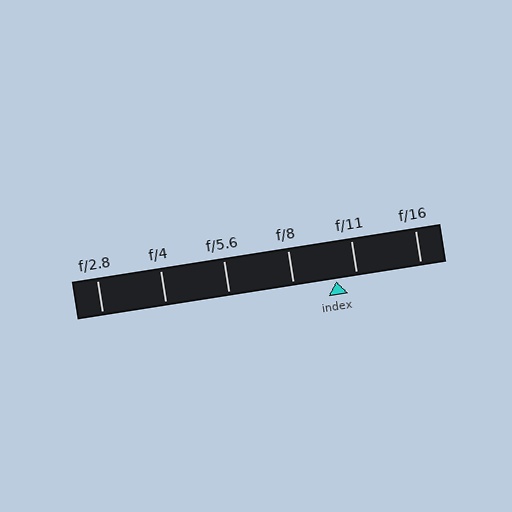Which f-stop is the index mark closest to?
The index mark is closest to f/11.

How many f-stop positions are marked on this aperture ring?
There are 6 f-stop positions marked.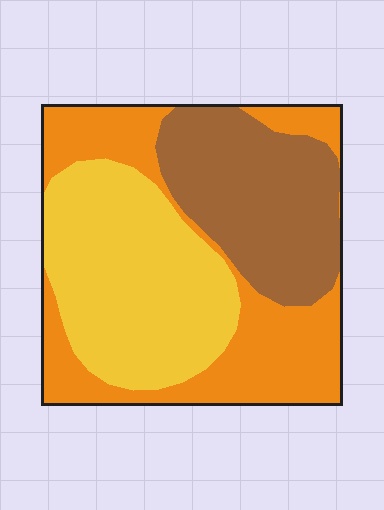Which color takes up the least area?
Brown, at roughly 30%.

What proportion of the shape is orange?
Orange covers about 35% of the shape.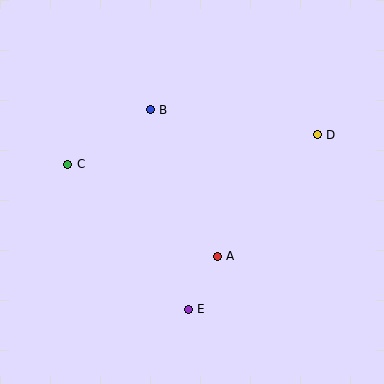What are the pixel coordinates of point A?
Point A is at (217, 256).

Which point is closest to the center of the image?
Point A at (217, 256) is closest to the center.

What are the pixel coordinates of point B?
Point B is at (150, 110).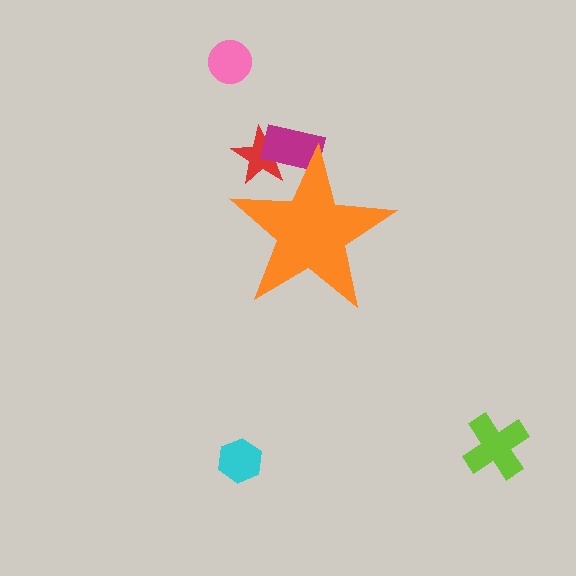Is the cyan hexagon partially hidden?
No, the cyan hexagon is fully visible.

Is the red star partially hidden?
Yes, the red star is partially hidden behind the orange star.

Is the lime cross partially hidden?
No, the lime cross is fully visible.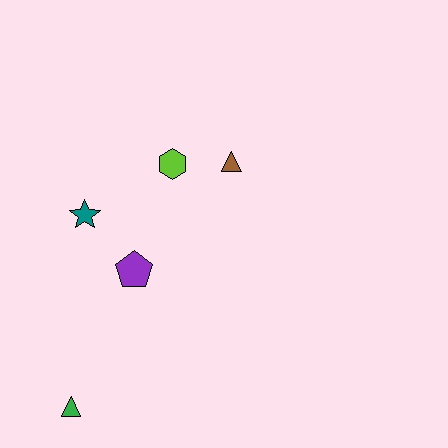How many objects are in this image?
There are 5 objects.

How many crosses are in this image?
There are no crosses.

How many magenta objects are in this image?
There are no magenta objects.